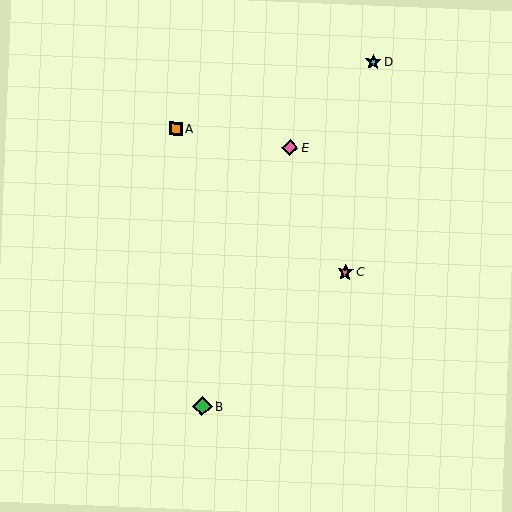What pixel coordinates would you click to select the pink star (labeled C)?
Click at (345, 272) to select the pink star C.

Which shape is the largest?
The green diamond (labeled B) is the largest.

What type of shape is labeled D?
Shape D is a cyan star.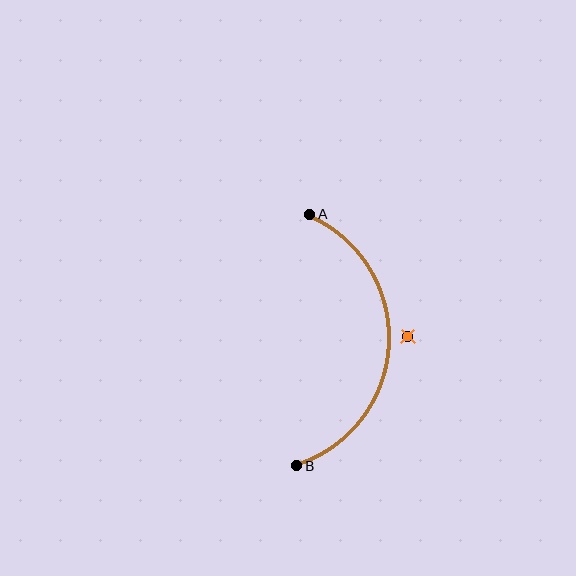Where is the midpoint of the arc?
The arc midpoint is the point on the curve farthest from the straight line joining A and B. It sits to the right of that line.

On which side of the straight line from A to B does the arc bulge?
The arc bulges to the right of the straight line connecting A and B.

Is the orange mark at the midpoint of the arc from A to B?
No — the orange mark does not lie on the arc at all. It sits slightly outside the curve.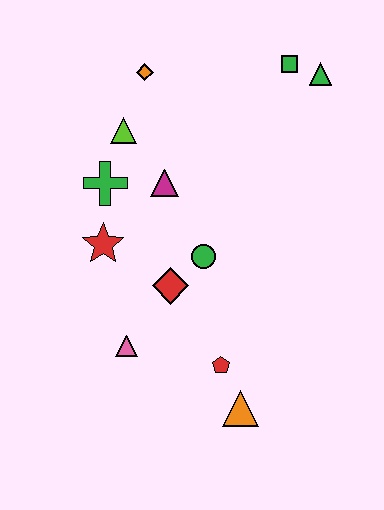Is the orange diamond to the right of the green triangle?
No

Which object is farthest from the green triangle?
The orange triangle is farthest from the green triangle.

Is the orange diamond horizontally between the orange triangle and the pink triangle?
Yes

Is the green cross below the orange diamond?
Yes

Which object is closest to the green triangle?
The green square is closest to the green triangle.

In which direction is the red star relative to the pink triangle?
The red star is above the pink triangle.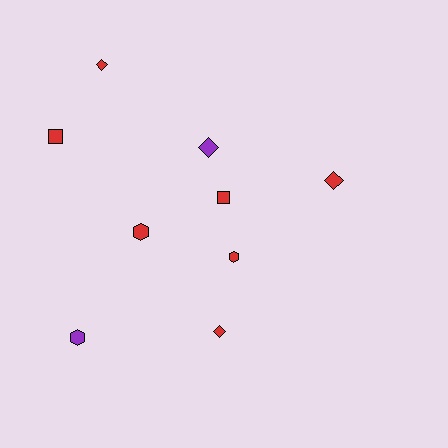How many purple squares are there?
There are no purple squares.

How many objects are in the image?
There are 9 objects.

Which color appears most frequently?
Red, with 7 objects.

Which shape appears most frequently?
Diamond, with 4 objects.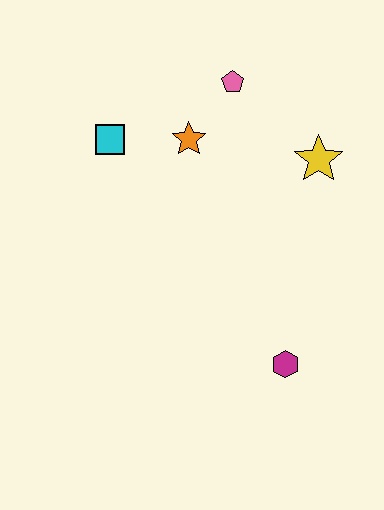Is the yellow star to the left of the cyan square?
No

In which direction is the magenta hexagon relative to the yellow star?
The magenta hexagon is below the yellow star.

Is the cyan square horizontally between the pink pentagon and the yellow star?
No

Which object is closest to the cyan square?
The orange star is closest to the cyan square.